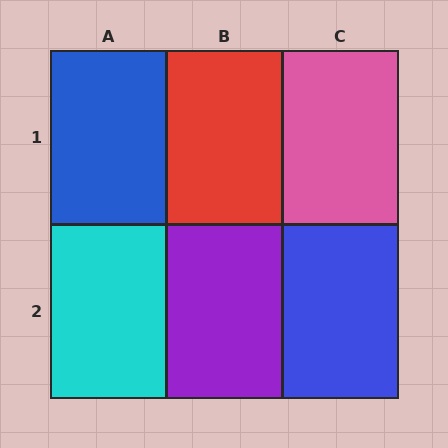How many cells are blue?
2 cells are blue.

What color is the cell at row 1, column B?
Red.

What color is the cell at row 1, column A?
Blue.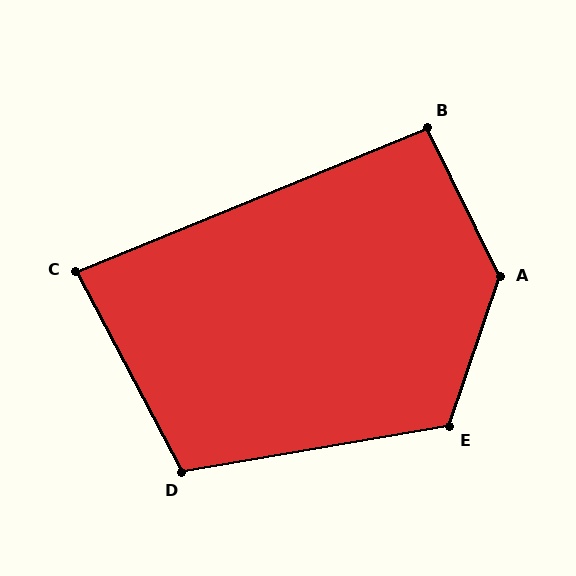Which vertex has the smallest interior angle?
C, at approximately 85 degrees.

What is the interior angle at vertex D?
Approximately 108 degrees (obtuse).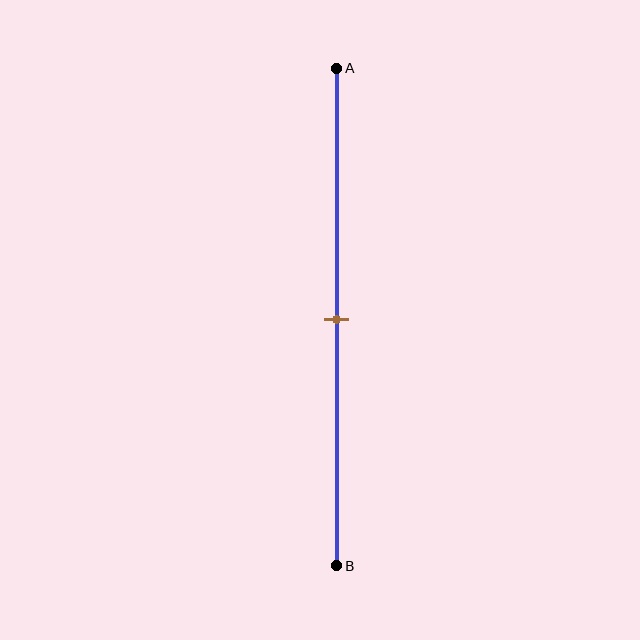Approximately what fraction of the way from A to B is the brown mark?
The brown mark is approximately 50% of the way from A to B.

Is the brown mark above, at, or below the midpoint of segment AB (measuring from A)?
The brown mark is approximately at the midpoint of segment AB.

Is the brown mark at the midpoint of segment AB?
Yes, the mark is approximately at the midpoint.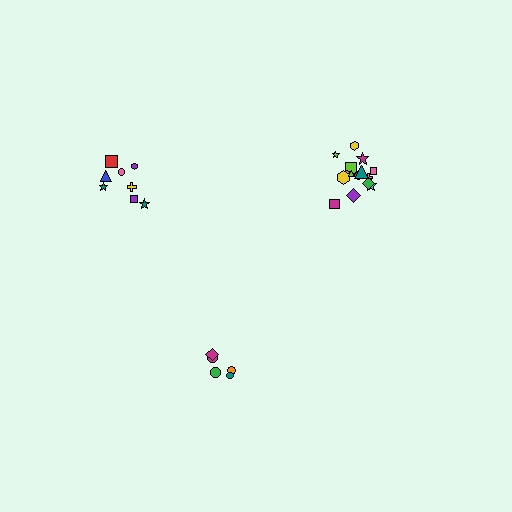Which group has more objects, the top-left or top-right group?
The top-right group.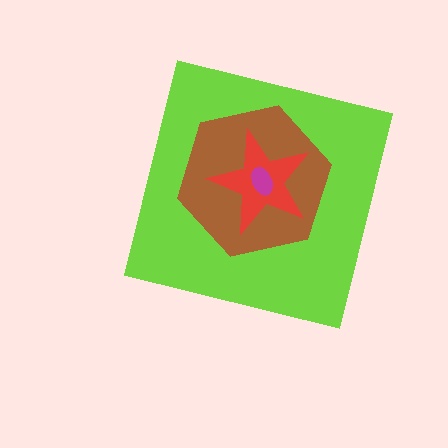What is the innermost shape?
The magenta ellipse.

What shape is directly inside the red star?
The magenta ellipse.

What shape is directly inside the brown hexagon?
The red star.